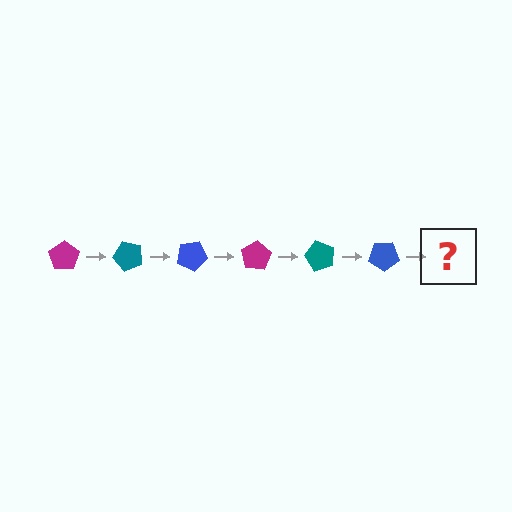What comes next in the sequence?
The next element should be a magenta pentagon, rotated 300 degrees from the start.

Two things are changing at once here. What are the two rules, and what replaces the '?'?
The two rules are that it rotates 50 degrees each step and the color cycles through magenta, teal, and blue. The '?' should be a magenta pentagon, rotated 300 degrees from the start.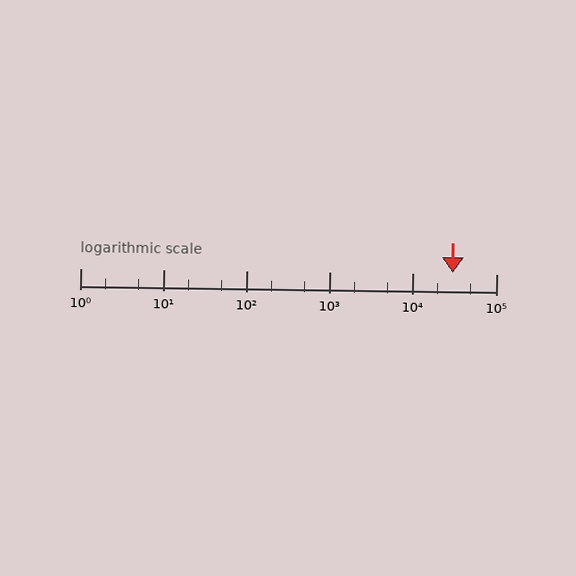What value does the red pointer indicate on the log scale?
The pointer indicates approximately 30000.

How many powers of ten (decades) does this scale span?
The scale spans 5 decades, from 1 to 100000.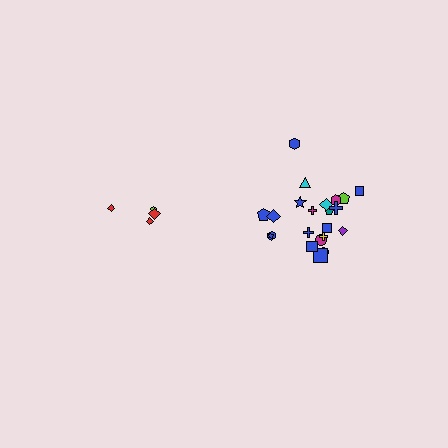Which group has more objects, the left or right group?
The right group.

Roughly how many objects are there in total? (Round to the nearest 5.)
Roughly 25 objects in total.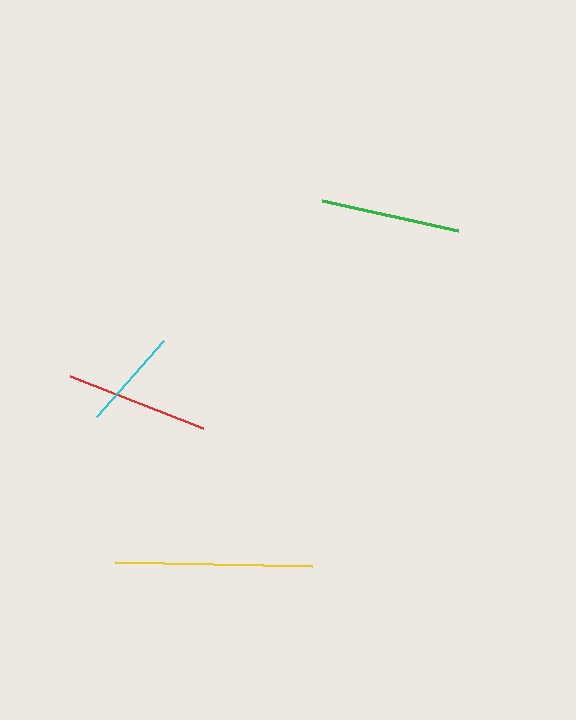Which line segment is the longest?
The yellow line is the longest at approximately 197 pixels.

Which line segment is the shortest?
The cyan line is the shortest at approximately 101 pixels.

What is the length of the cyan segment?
The cyan segment is approximately 101 pixels long.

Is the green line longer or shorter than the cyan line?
The green line is longer than the cyan line.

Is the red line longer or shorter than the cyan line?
The red line is longer than the cyan line.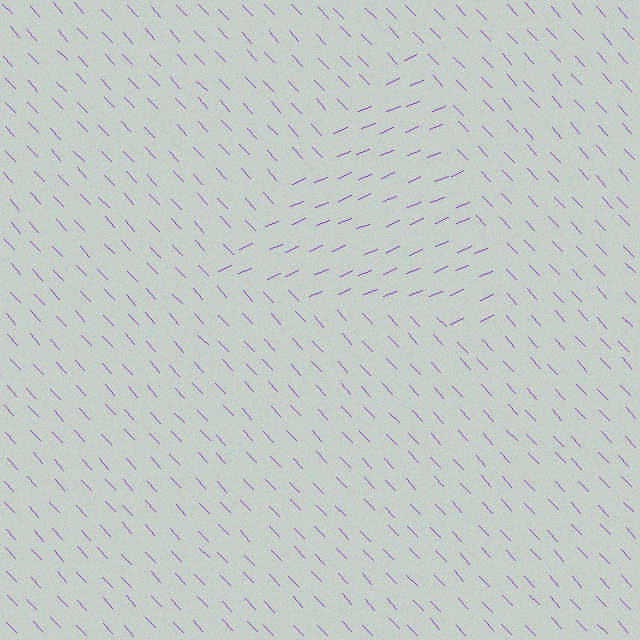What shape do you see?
I see a triangle.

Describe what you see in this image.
The image is filled with small purple line segments. A triangle region in the image has lines oriented differently from the surrounding lines, creating a visible texture boundary.